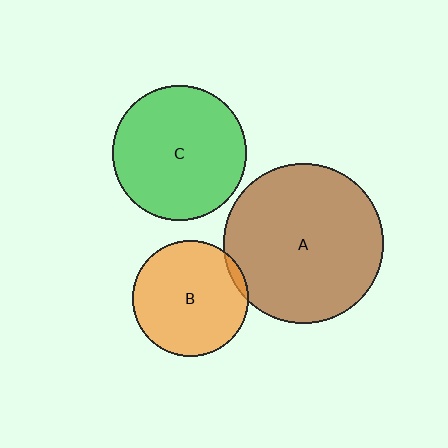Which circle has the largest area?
Circle A (brown).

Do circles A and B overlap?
Yes.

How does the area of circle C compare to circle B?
Approximately 1.3 times.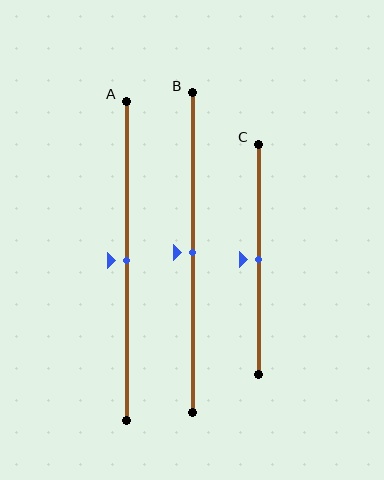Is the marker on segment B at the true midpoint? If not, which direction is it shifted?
Yes, the marker on segment B is at the true midpoint.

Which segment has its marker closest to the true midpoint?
Segment A has its marker closest to the true midpoint.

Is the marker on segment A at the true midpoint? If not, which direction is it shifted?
Yes, the marker on segment A is at the true midpoint.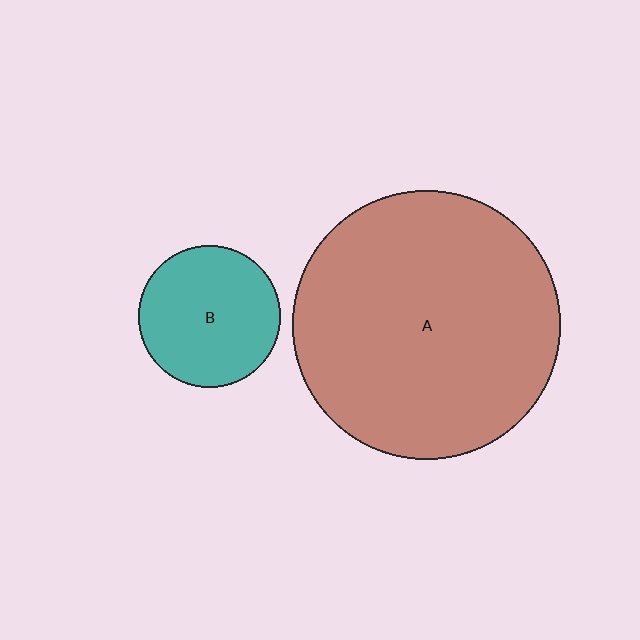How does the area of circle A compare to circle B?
Approximately 3.6 times.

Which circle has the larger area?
Circle A (brown).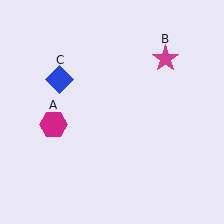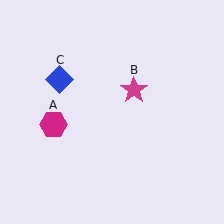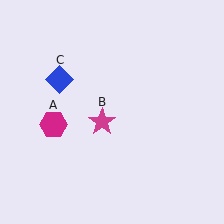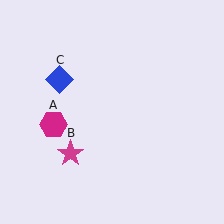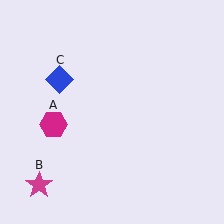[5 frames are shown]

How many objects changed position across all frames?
1 object changed position: magenta star (object B).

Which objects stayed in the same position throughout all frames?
Magenta hexagon (object A) and blue diamond (object C) remained stationary.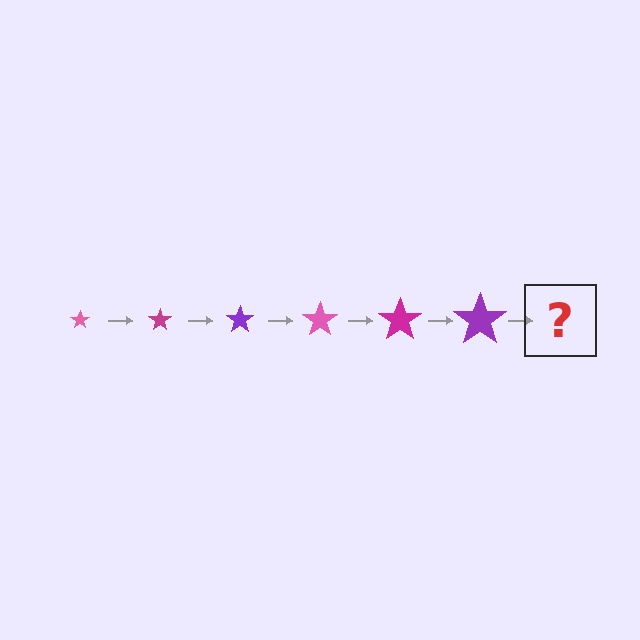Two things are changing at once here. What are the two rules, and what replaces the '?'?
The two rules are that the star grows larger each step and the color cycles through pink, magenta, and purple. The '?' should be a pink star, larger than the previous one.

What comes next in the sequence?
The next element should be a pink star, larger than the previous one.